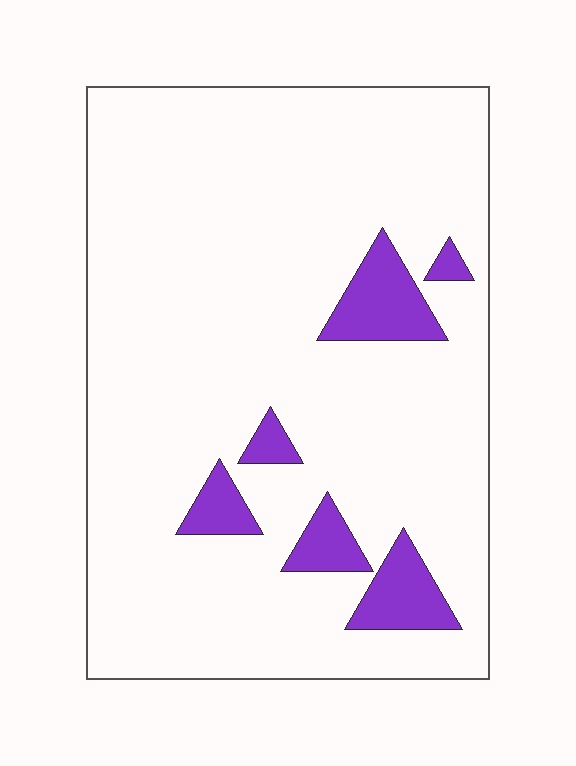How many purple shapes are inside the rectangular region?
6.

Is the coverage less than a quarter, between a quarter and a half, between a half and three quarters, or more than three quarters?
Less than a quarter.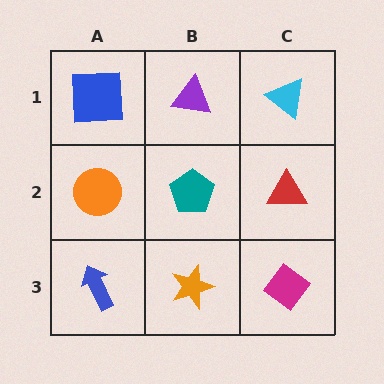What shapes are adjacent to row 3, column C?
A red triangle (row 2, column C), an orange star (row 3, column B).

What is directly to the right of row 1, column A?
A purple triangle.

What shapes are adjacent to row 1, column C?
A red triangle (row 2, column C), a purple triangle (row 1, column B).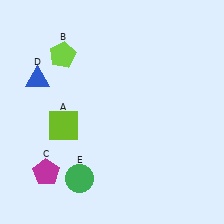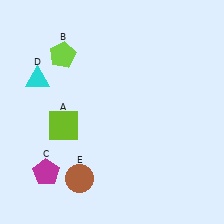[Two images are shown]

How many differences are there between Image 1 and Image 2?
There are 2 differences between the two images.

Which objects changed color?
D changed from blue to cyan. E changed from green to brown.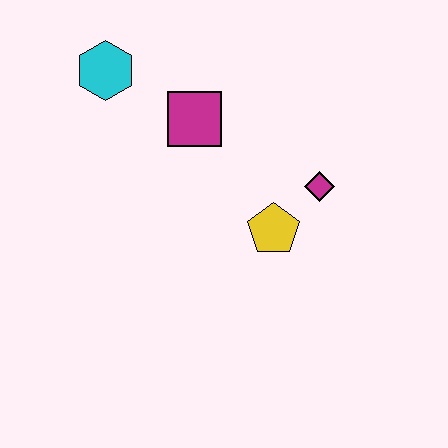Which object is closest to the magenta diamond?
The yellow pentagon is closest to the magenta diamond.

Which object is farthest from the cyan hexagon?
The magenta diamond is farthest from the cyan hexagon.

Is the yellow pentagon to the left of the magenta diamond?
Yes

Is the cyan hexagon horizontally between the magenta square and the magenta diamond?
No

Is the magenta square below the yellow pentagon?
No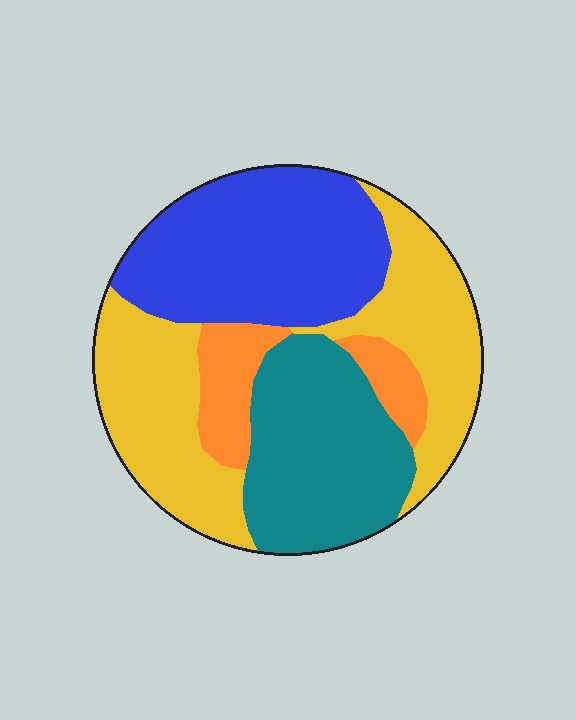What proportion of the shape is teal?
Teal covers roughly 25% of the shape.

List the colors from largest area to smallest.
From largest to smallest: yellow, blue, teal, orange.